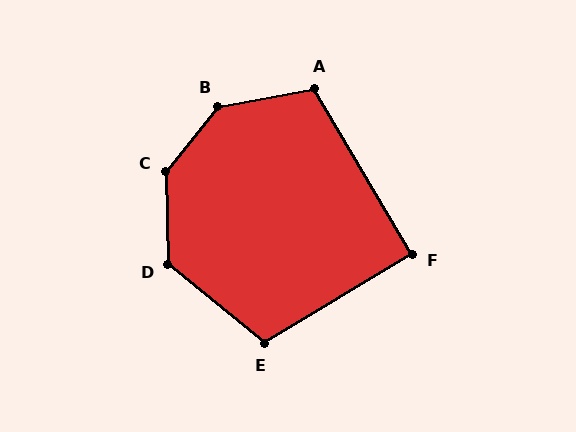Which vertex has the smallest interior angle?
F, at approximately 91 degrees.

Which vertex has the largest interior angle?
C, at approximately 140 degrees.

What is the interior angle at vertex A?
Approximately 110 degrees (obtuse).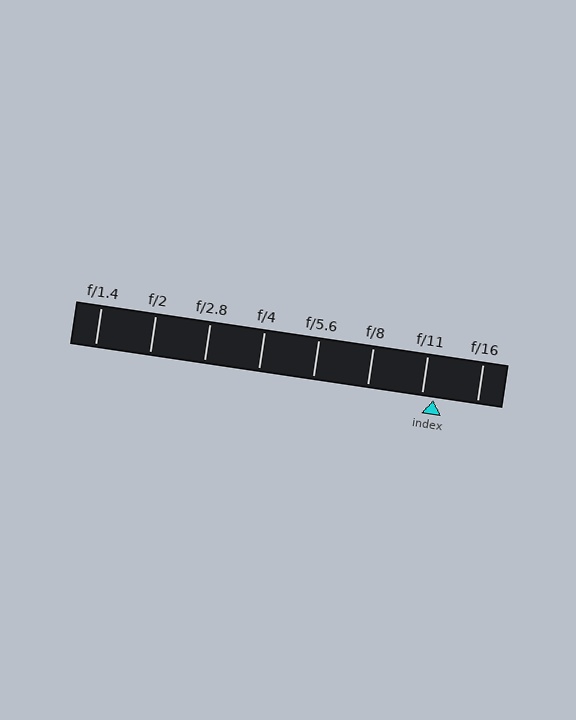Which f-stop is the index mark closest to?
The index mark is closest to f/11.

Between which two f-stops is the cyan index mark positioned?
The index mark is between f/11 and f/16.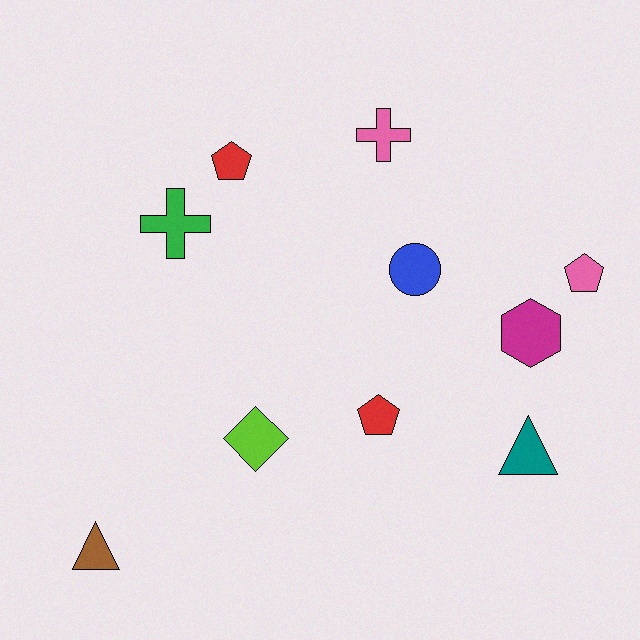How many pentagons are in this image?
There are 3 pentagons.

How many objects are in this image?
There are 10 objects.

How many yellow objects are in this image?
There are no yellow objects.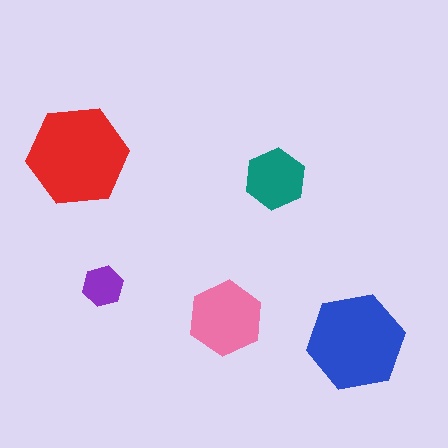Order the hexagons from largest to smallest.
the red one, the blue one, the pink one, the teal one, the purple one.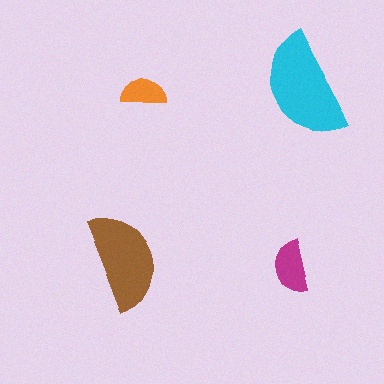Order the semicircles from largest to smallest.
the cyan one, the brown one, the magenta one, the orange one.